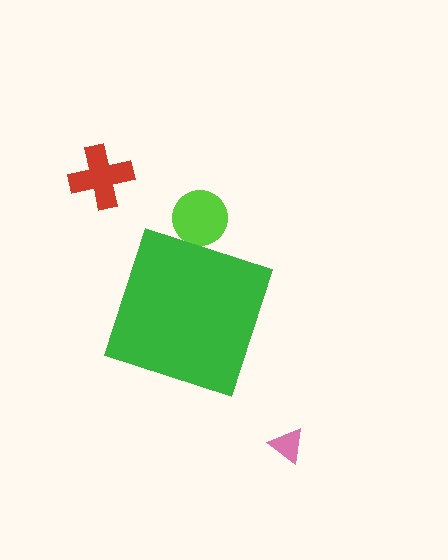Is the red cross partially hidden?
No, the red cross is fully visible.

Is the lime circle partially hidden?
Yes, the lime circle is partially hidden behind the green diamond.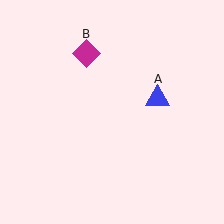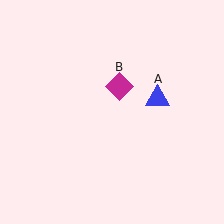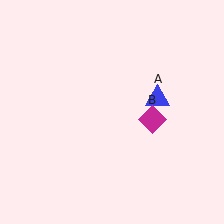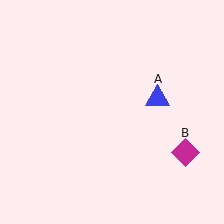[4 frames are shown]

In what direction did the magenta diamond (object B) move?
The magenta diamond (object B) moved down and to the right.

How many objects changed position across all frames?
1 object changed position: magenta diamond (object B).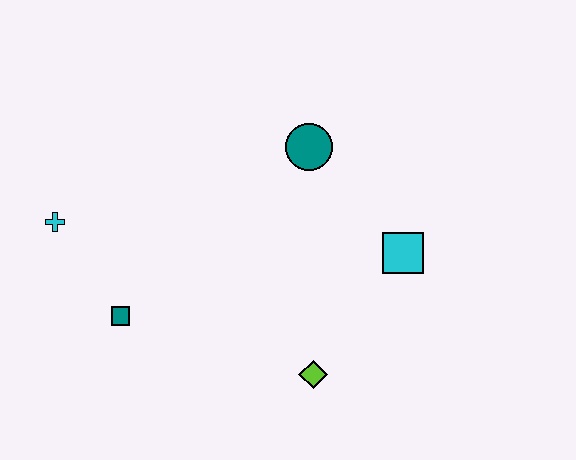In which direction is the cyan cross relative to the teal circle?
The cyan cross is to the left of the teal circle.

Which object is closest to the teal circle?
The cyan square is closest to the teal circle.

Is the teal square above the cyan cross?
No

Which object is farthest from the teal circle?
The cyan cross is farthest from the teal circle.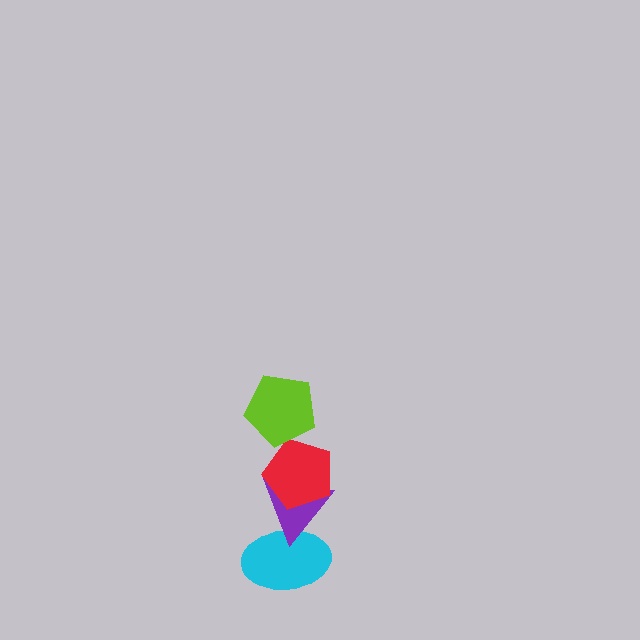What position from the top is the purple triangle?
The purple triangle is 3rd from the top.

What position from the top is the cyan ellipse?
The cyan ellipse is 4th from the top.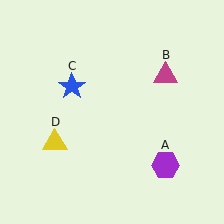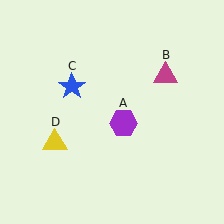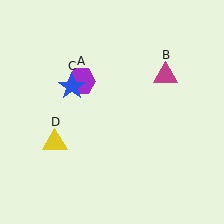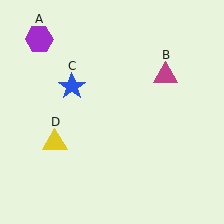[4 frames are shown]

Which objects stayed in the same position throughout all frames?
Magenta triangle (object B) and blue star (object C) and yellow triangle (object D) remained stationary.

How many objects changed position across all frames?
1 object changed position: purple hexagon (object A).